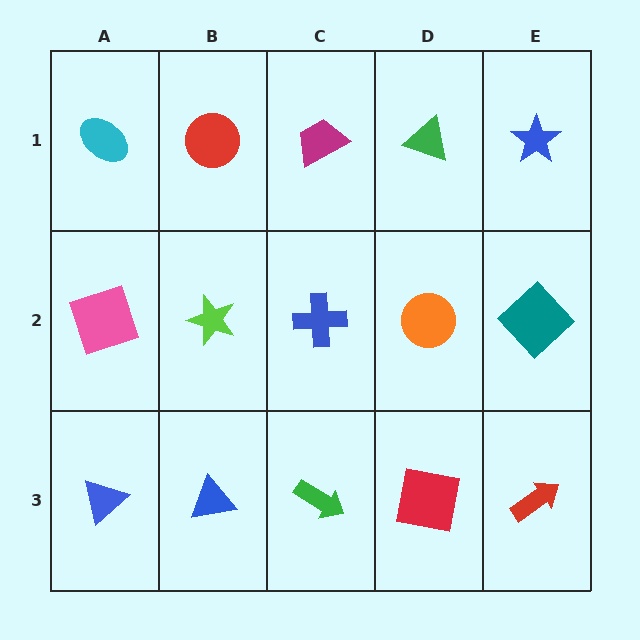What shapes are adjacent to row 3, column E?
A teal diamond (row 2, column E), a red square (row 3, column D).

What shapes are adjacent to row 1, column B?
A lime star (row 2, column B), a cyan ellipse (row 1, column A), a magenta trapezoid (row 1, column C).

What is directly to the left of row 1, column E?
A green triangle.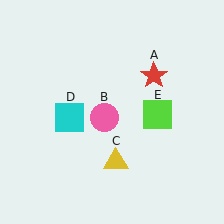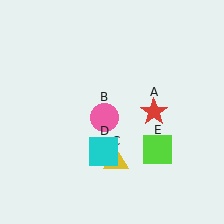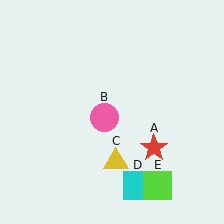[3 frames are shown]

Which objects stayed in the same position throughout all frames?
Pink circle (object B) and yellow triangle (object C) remained stationary.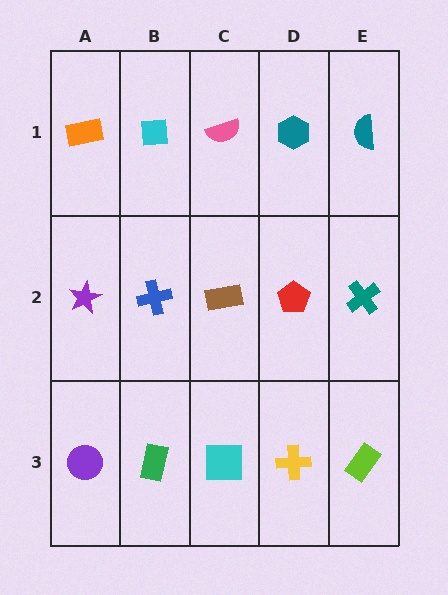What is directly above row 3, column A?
A purple star.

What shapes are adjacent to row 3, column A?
A purple star (row 2, column A), a green rectangle (row 3, column B).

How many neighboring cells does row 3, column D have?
3.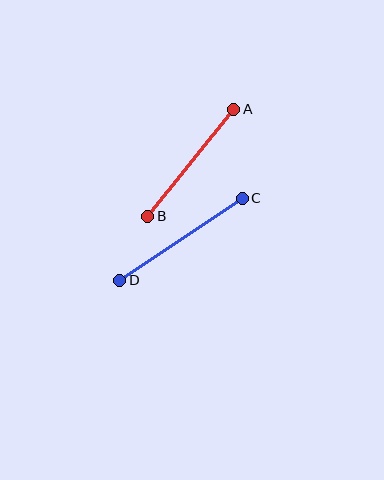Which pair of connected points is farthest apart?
Points C and D are farthest apart.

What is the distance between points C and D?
The distance is approximately 147 pixels.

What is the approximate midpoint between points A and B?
The midpoint is at approximately (191, 163) pixels.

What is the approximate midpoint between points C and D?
The midpoint is at approximately (181, 239) pixels.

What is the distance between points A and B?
The distance is approximately 137 pixels.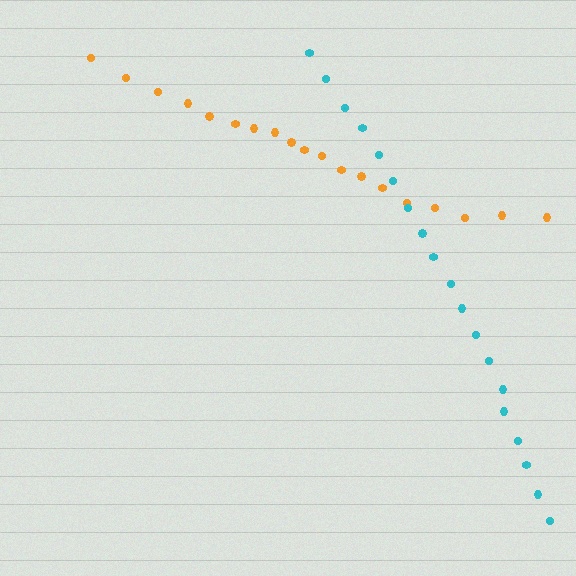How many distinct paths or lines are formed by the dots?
There are 2 distinct paths.